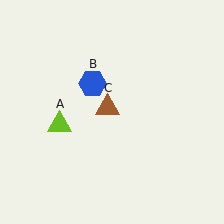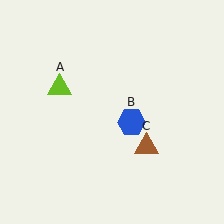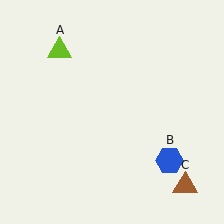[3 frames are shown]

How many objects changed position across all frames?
3 objects changed position: lime triangle (object A), blue hexagon (object B), brown triangle (object C).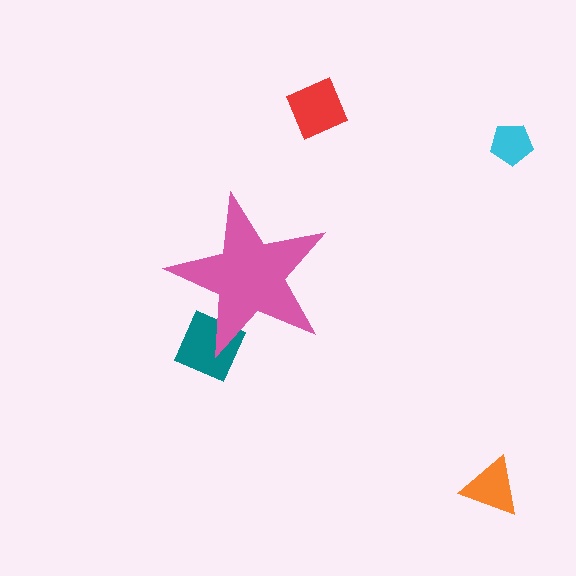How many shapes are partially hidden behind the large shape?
1 shape is partially hidden.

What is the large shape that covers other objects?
A pink star.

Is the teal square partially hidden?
Yes, the teal square is partially hidden behind the pink star.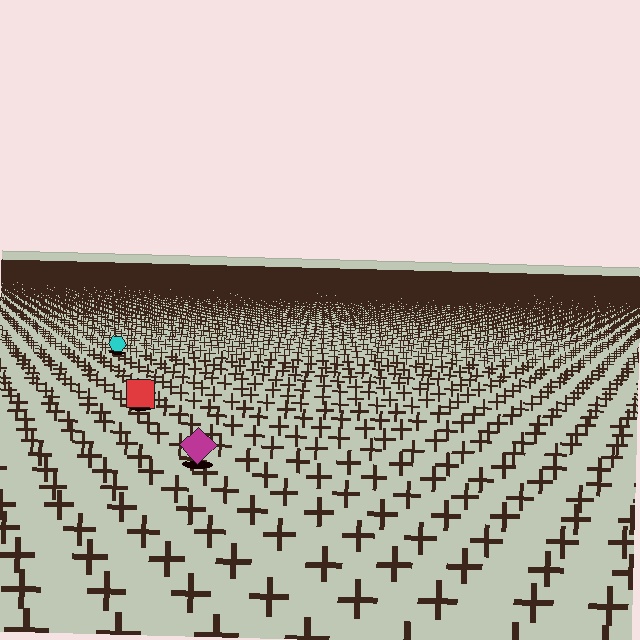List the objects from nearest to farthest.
From nearest to farthest: the magenta diamond, the red square, the cyan hexagon.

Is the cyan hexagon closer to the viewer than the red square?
No. The red square is closer — you can tell from the texture gradient: the ground texture is coarser near it.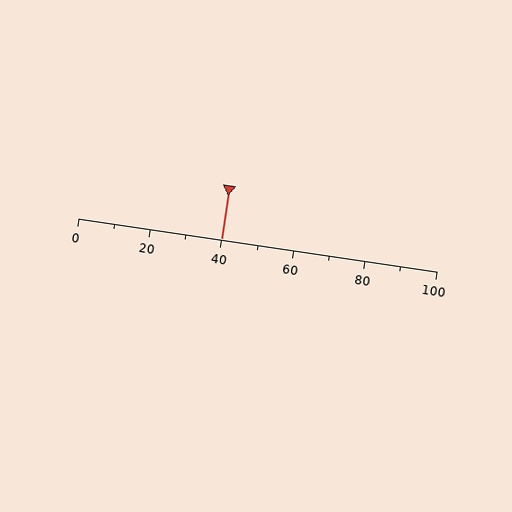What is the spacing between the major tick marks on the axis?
The major ticks are spaced 20 apart.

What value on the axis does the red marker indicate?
The marker indicates approximately 40.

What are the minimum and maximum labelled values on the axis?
The axis runs from 0 to 100.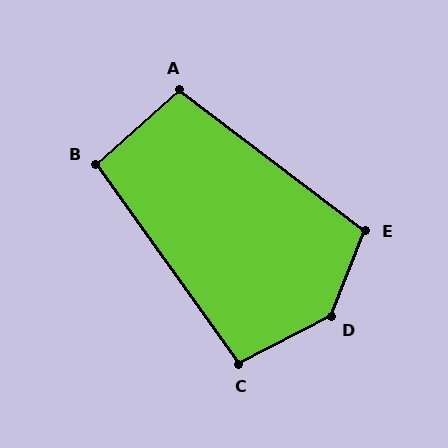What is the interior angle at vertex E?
Approximately 105 degrees (obtuse).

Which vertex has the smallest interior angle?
B, at approximately 96 degrees.